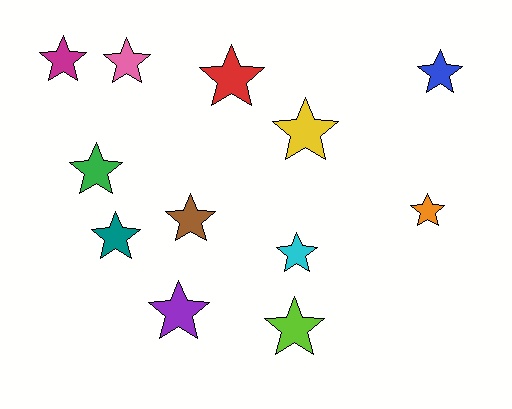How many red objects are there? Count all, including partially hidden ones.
There is 1 red object.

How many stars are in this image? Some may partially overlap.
There are 12 stars.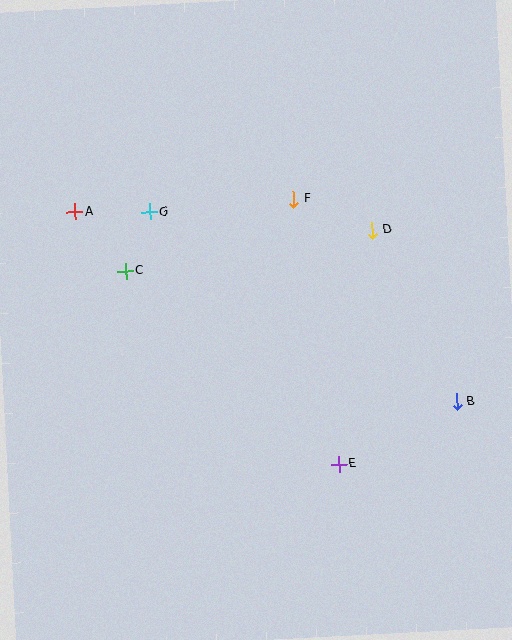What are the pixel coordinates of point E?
Point E is at (339, 464).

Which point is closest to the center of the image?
Point F at (294, 199) is closest to the center.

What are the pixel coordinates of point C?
Point C is at (126, 271).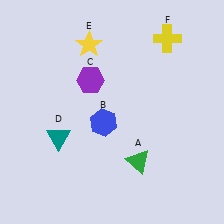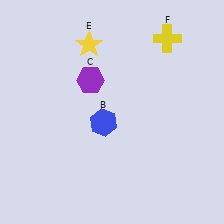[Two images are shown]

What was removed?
The teal triangle (D), the green triangle (A) were removed in Image 2.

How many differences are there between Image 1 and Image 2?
There are 2 differences between the two images.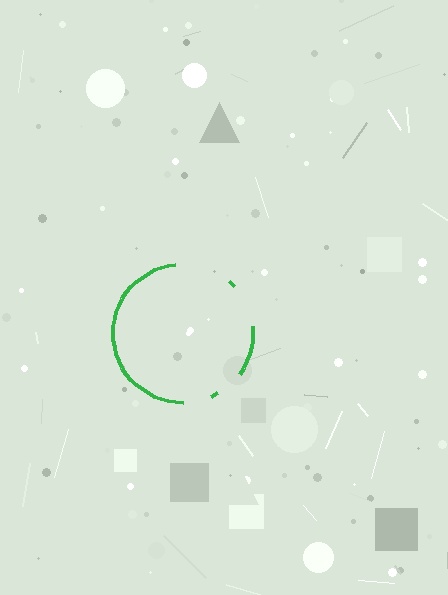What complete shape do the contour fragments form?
The contour fragments form a circle.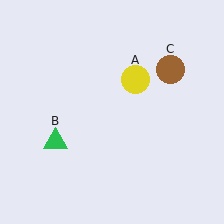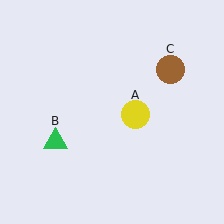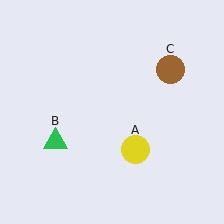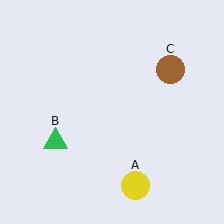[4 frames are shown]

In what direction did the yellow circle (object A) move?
The yellow circle (object A) moved down.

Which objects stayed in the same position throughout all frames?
Green triangle (object B) and brown circle (object C) remained stationary.